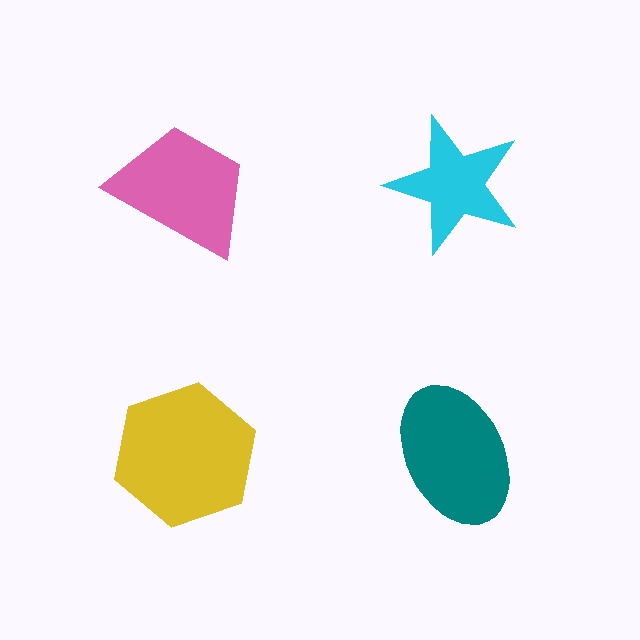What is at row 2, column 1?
A yellow hexagon.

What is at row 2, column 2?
A teal ellipse.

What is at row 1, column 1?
A pink trapezoid.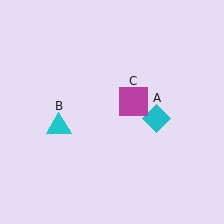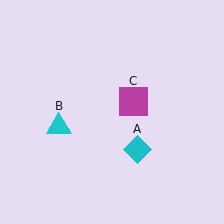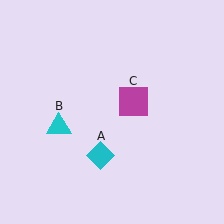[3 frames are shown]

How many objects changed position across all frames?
1 object changed position: cyan diamond (object A).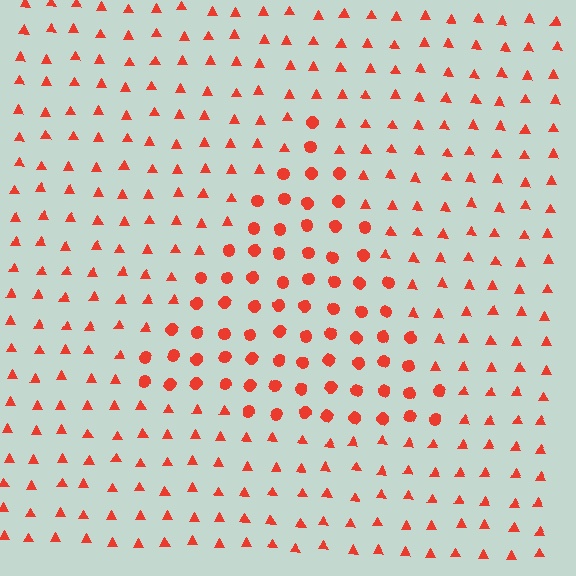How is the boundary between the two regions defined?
The boundary is defined by a change in element shape: circles inside vs. triangles outside. All elements share the same color and spacing.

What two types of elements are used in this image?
The image uses circles inside the triangle region and triangles outside it.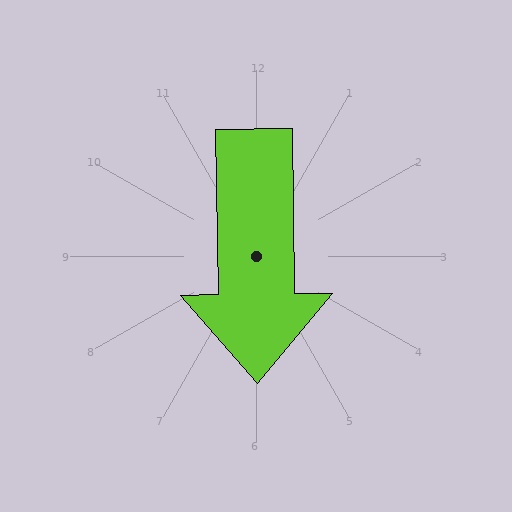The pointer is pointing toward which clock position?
Roughly 6 o'clock.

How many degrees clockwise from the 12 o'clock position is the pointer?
Approximately 179 degrees.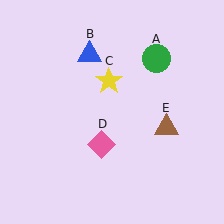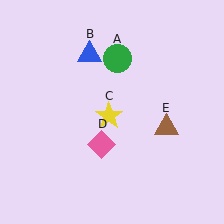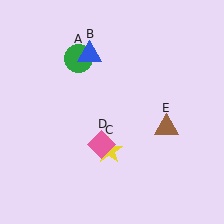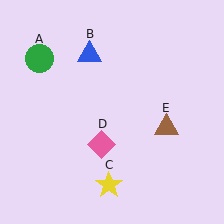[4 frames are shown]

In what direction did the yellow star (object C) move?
The yellow star (object C) moved down.